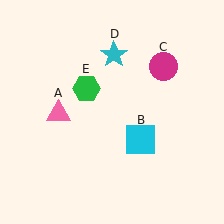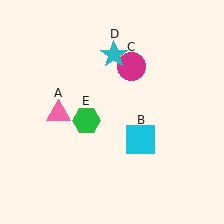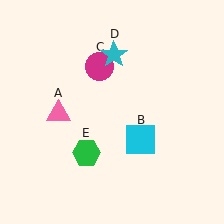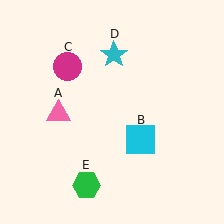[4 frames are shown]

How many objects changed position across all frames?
2 objects changed position: magenta circle (object C), green hexagon (object E).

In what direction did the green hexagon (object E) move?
The green hexagon (object E) moved down.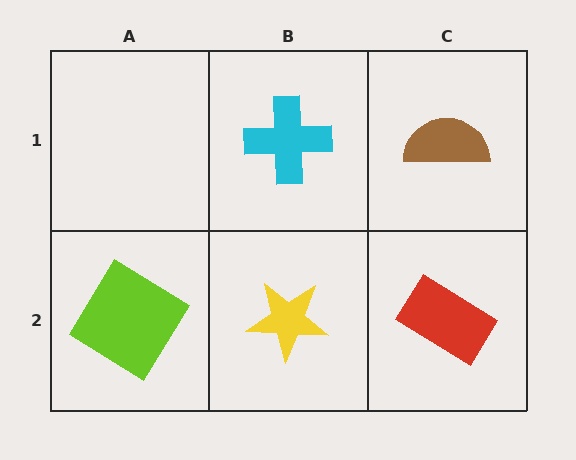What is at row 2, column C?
A red rectangle.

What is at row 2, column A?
A lime diamond.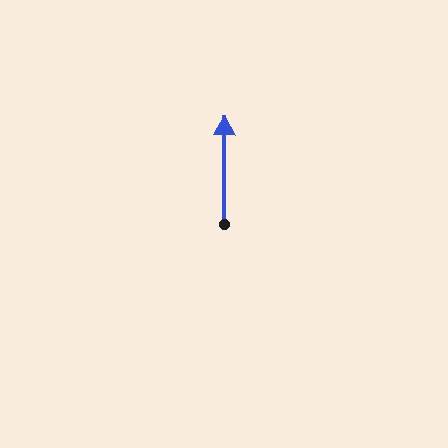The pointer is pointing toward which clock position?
Roughly 12 o'clock.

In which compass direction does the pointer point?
North.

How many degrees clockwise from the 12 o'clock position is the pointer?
Approximately 0 degrees.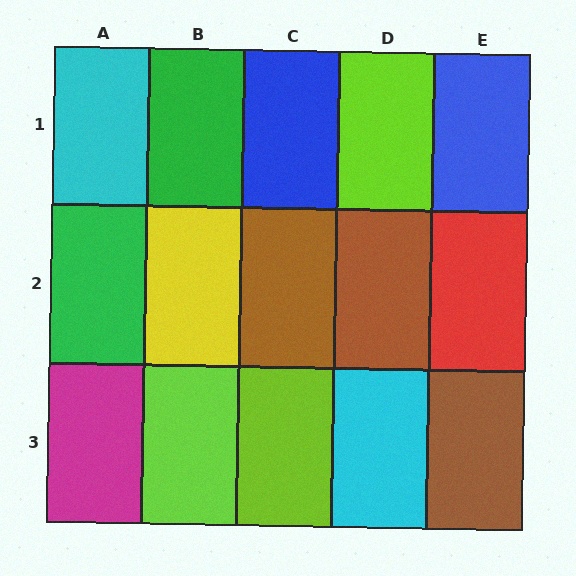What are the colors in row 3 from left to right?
Magenta, lime, lime, cyan, brown.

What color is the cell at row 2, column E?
Red.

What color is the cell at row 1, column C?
Blue.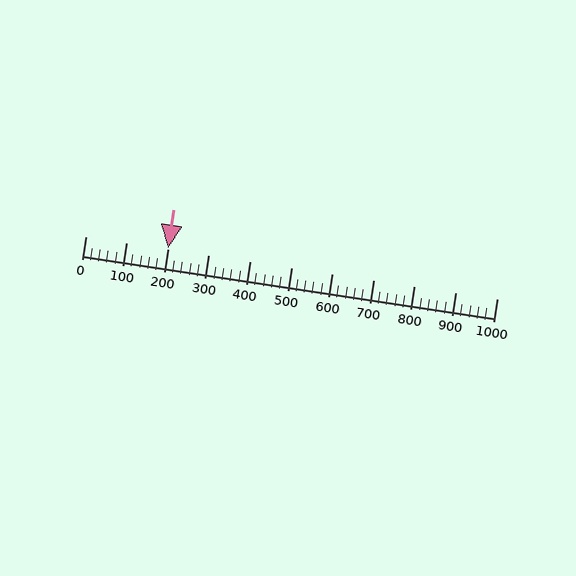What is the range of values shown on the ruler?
The ruler shows values from 0 to 1000.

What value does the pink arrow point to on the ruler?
The pink arrow points to approximately 200.